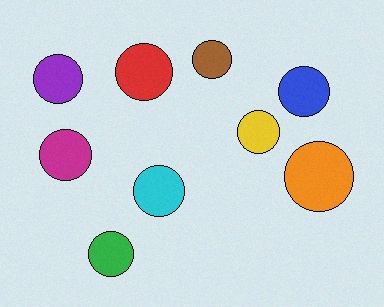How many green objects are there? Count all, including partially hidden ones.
There is 1 green object.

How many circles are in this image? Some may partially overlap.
There are 9 circles.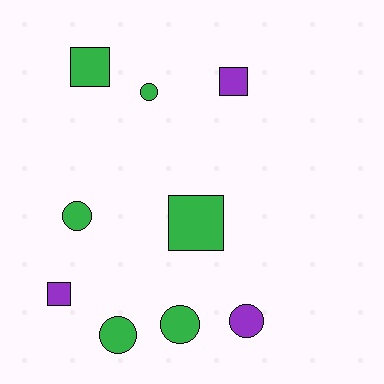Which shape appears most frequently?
Circle, with 5 objects.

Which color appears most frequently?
Green, with 6 objects.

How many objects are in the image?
There are 9 objects.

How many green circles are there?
There are 4 green circles.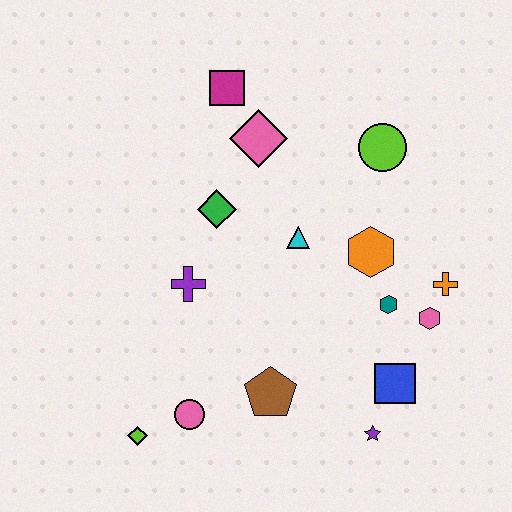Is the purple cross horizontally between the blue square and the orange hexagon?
No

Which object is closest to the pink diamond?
The magenta square is closest to the pink diamond.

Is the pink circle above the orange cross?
No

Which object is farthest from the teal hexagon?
The lime diamond is farthest from the teal hexagon.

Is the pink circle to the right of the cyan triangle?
No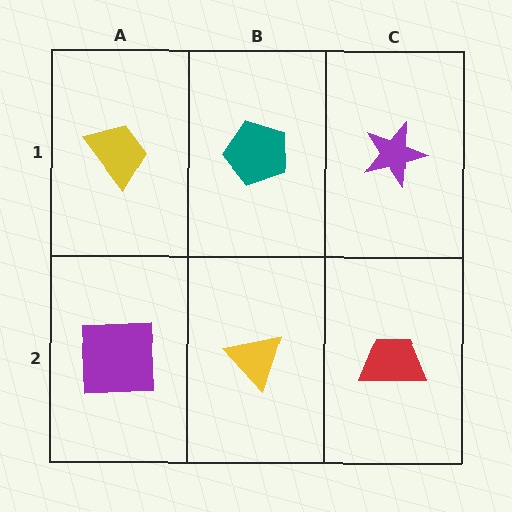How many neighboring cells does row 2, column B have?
3.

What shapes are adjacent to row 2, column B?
A teal pentagon (row 1, column B), a purple square (row 2, column A), a red trapezoid (row 2, column C).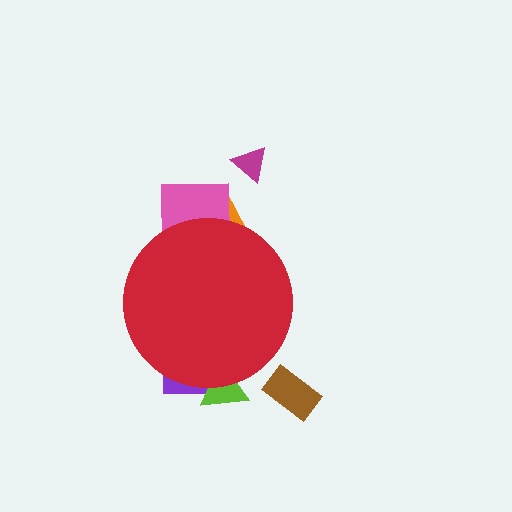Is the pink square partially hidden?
Yes, the pink square is partially hidden behind the red circle.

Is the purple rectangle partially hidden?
Yes, the purple rectangle is partially hidden behind the red circle.